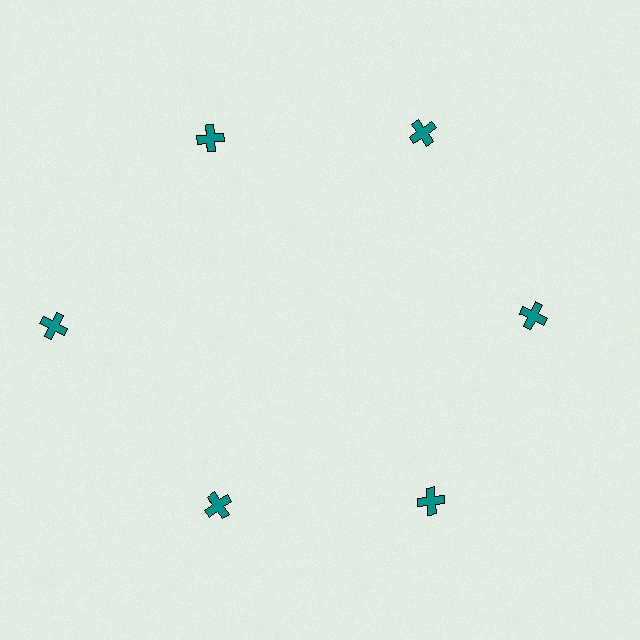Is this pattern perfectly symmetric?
No. The 6 teal crosses are arranged in a ring, but one element near the 9 o'clock position is pushed outward from the center, breaking the 6-fold rotational symmetry.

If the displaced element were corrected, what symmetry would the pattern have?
It would have 6-fold rotational symmetry — the pattern would map onto itself every 60 degrees.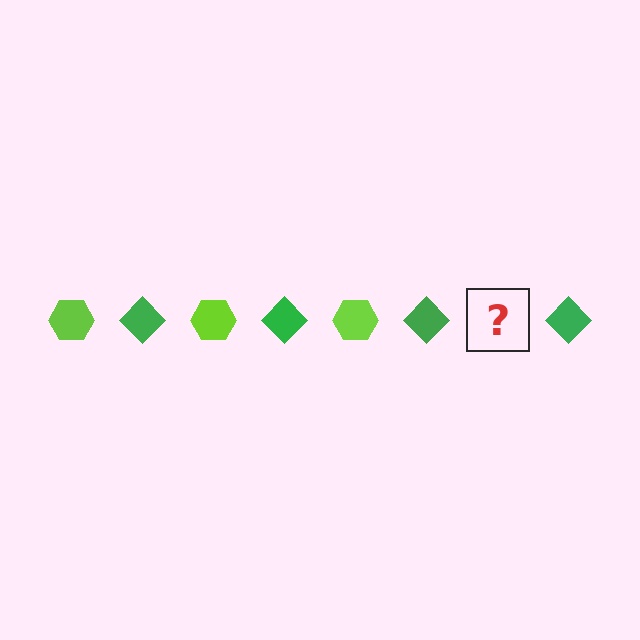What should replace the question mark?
The question mark should be replaced with a lime hexagon.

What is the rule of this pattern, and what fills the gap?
The rule is that the pattern alternates between lime hexagon and green diamond. The gap should be filled with a lime hexagon.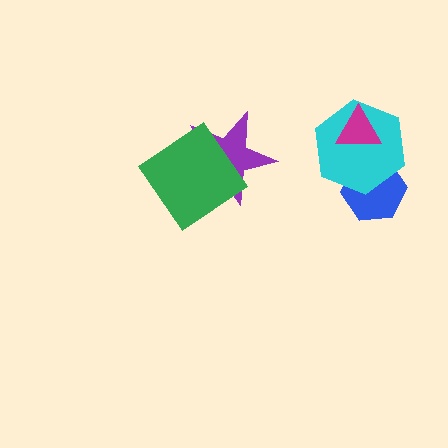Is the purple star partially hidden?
Yes, it is partially covered by another shape.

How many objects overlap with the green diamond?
1 object overlaps with the green diamond.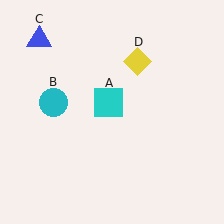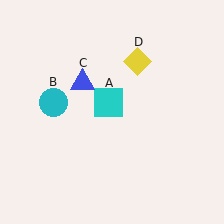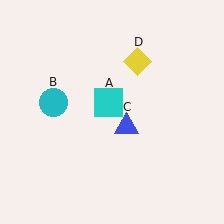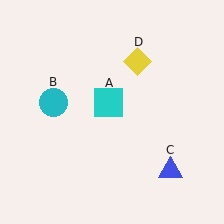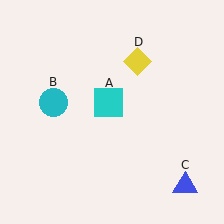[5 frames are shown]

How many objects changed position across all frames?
1 object changed position: blue triangle (object C).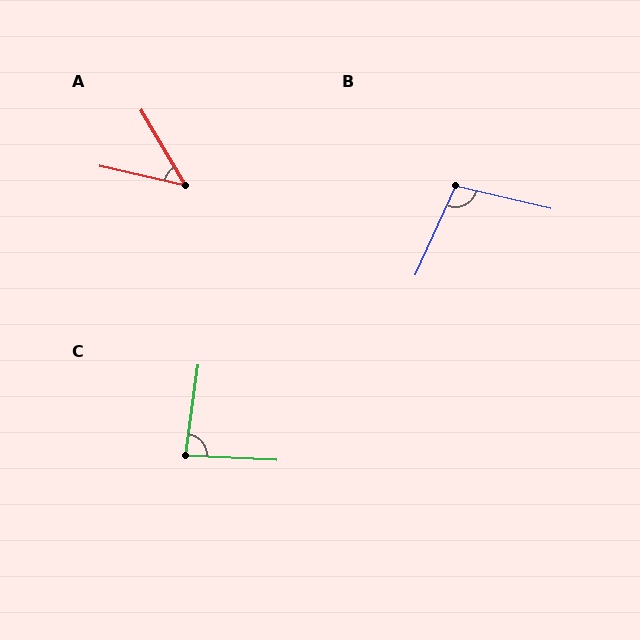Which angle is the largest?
B, at approximately 101 degrees.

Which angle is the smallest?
A, at approximately 46 degrees.